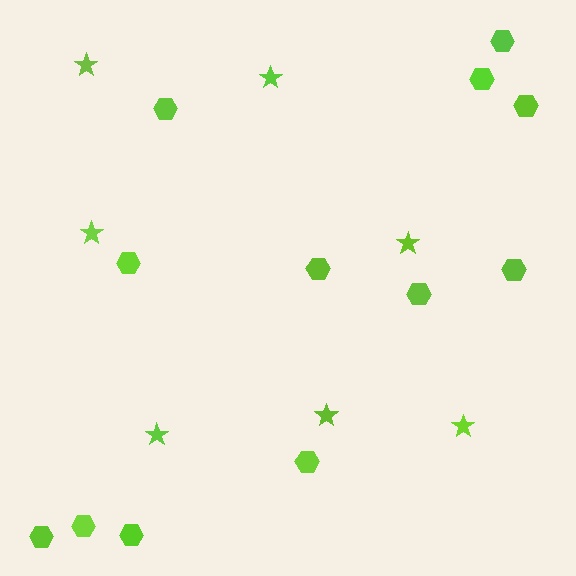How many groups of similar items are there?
There are 2 groups: one group of stars (7) and one group of hexagons (12).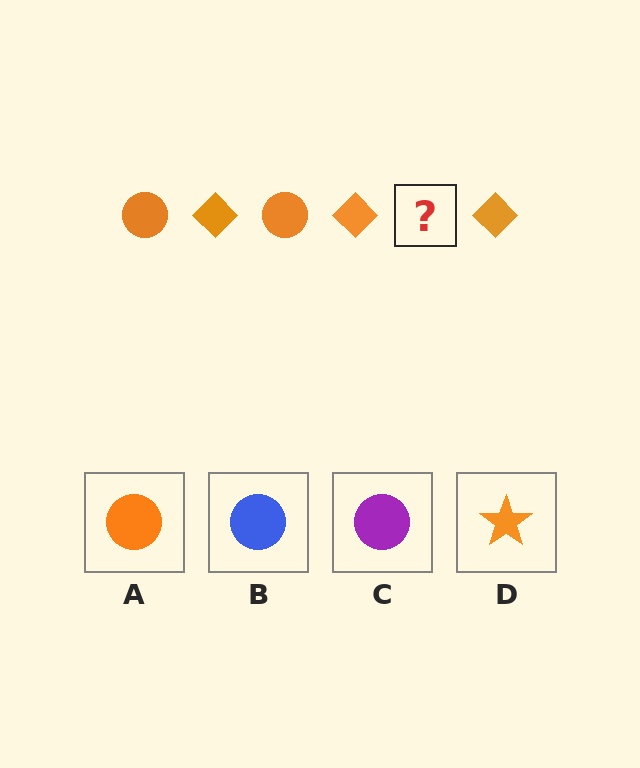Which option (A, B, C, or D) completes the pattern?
A.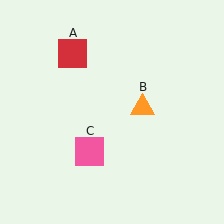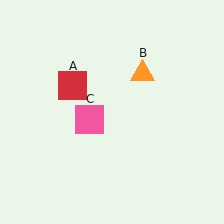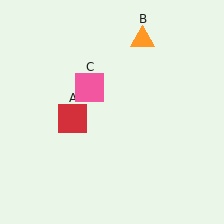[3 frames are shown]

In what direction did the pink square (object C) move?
The pink square (object C) moved up.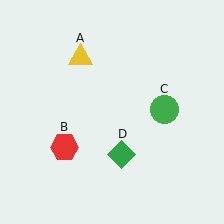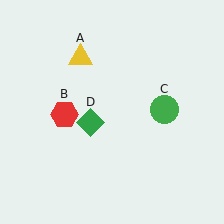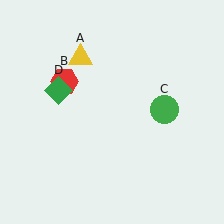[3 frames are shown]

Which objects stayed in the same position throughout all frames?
Yellow triangle (object A) and green circle (object C) remained stationary.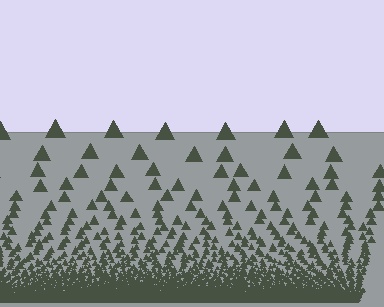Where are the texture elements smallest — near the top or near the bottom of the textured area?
Near the bottom.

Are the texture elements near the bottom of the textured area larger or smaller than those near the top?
Smaller. The gradient is inverted — elements near the bottom are smaller and denser.